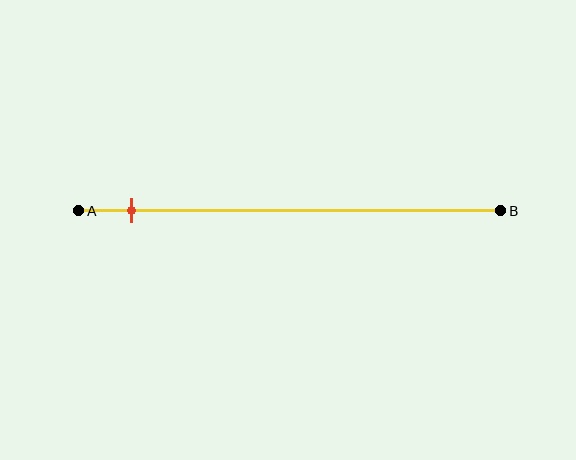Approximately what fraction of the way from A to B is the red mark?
The red mark is approximately 15% of the way from A to B.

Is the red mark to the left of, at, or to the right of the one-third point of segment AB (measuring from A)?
The red mark is to the left of the one-third point of segment AB.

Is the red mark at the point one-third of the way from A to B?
No, the mark is at about 15% from A, not at the 33% one-third point.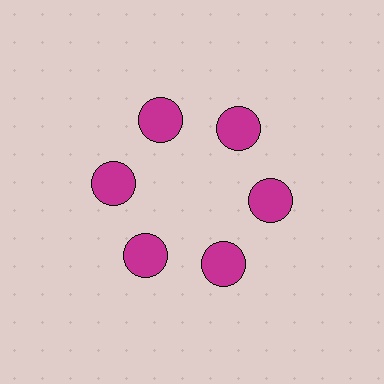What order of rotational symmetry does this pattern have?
This pattern has 6-fold rotational symmetry.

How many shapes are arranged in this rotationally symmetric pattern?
There are 6 shapes, arranged in 6 groups of 1.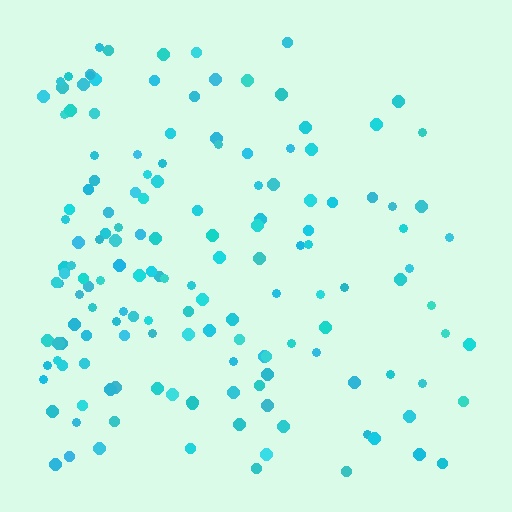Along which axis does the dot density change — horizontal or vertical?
Horizontal.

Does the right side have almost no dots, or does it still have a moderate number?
Still a moderate number, just noticeably fewer than the left.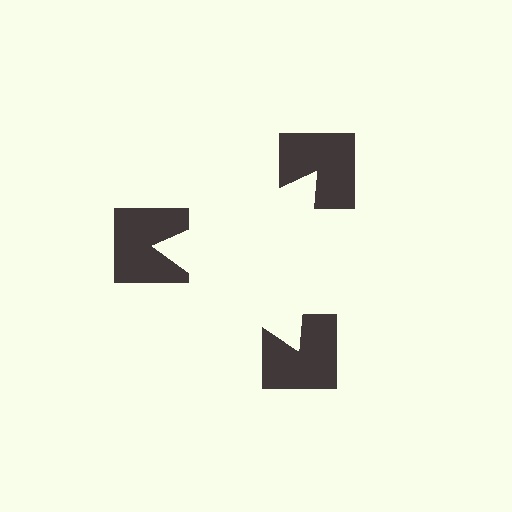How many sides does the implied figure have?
3 sides.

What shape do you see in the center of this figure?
An illusory triangle — its edges are inferred from the aligned wedge cuts in the notched squares, not physically drawn.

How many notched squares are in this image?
There are 3 — one at each vertex of the illusory triangle.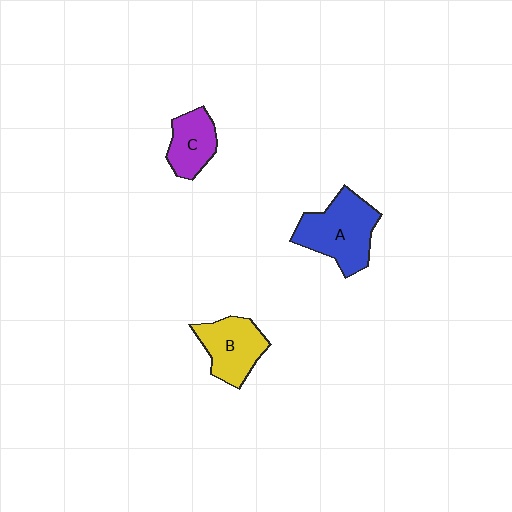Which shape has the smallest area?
Shape C (purple).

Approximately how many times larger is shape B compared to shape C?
Approximately 1.3 times.